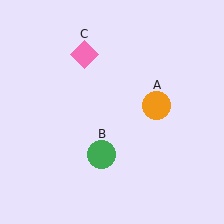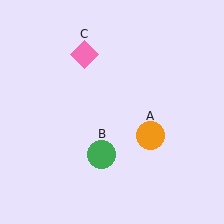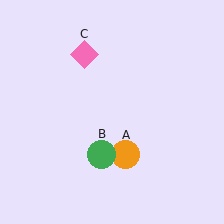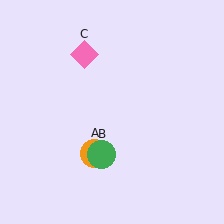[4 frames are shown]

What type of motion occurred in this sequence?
The orange circle (object A) rotated clockwise around the center of the scene.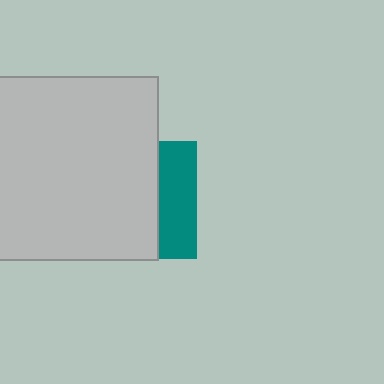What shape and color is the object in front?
The object in front is a light gray square.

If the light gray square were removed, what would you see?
You would see the complete teal square.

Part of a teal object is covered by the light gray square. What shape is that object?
It is a square.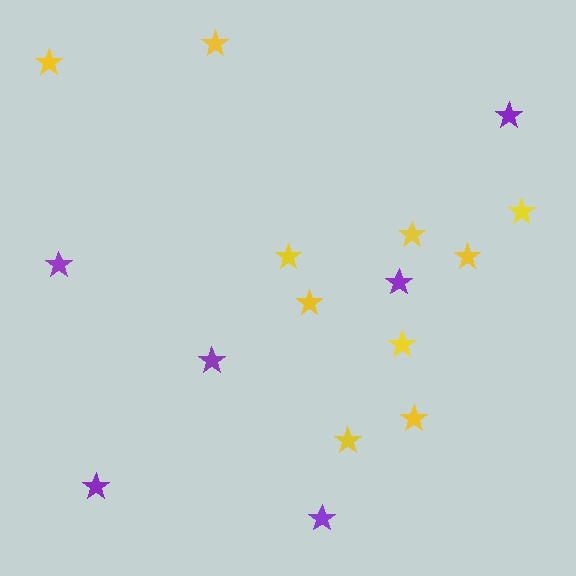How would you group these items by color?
There are 2 groups: one group of yellow stars (10) and one group of purple stars (6).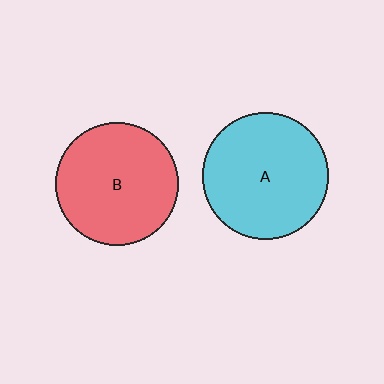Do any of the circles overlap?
No, none of the circles overlap.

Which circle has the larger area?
Circle A (cyan).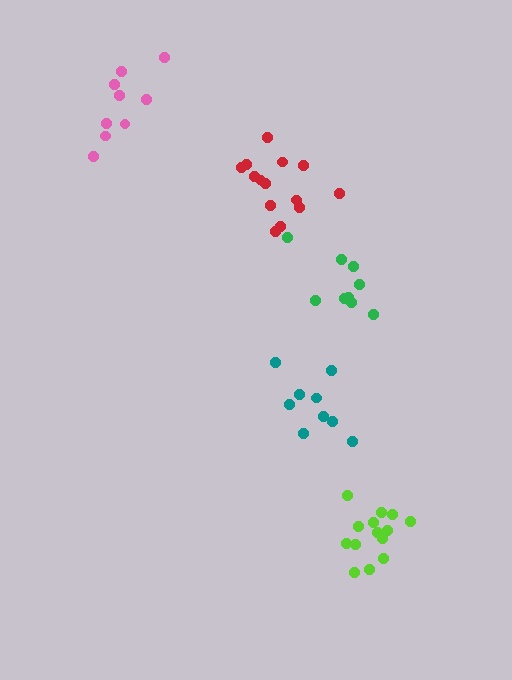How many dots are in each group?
Group 1: 9 dots, Group 2: 14 dots, Group 3: 9 dots, Group 4: 14 dots, Group 5: 9 dots (55 total).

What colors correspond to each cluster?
The clusters are colored: teal, lime, green, red, pink.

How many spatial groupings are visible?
There are 5 spatial groupings.